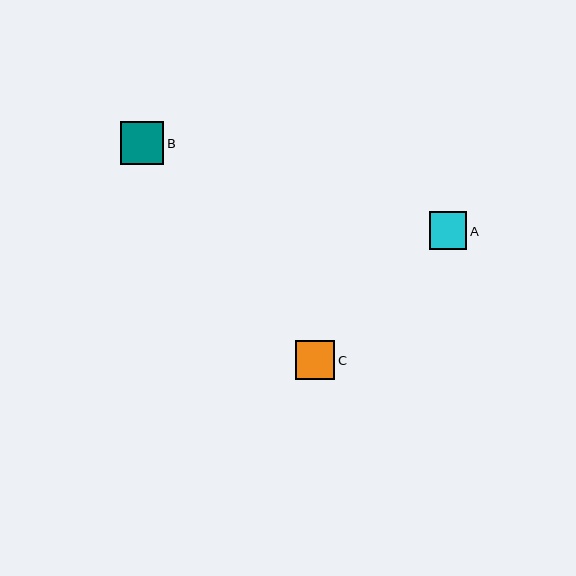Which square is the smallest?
Square A is the smallest with a size of approximately 38 pixels.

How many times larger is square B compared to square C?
Square B is approximately 1.1 times the size of square C.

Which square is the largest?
Square B is the largest with a size of approximately 43 pixels.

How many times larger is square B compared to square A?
Square B is approximately 1.1 times the size of square A.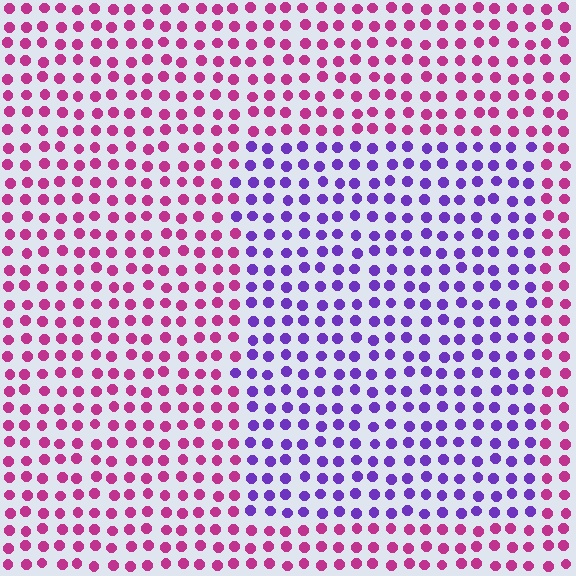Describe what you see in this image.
The image is filled with small magenta elements in a uniform arrangement. A rectangle-shaped region is visible where the elements are tinted to a slightly different hue, forming a subtle color boundary.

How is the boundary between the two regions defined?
The boundary is defined purely by a slight shift in hue (about 56 degrees). Spacing, size, and orientation are identical on both sides.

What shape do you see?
I see a rectangle.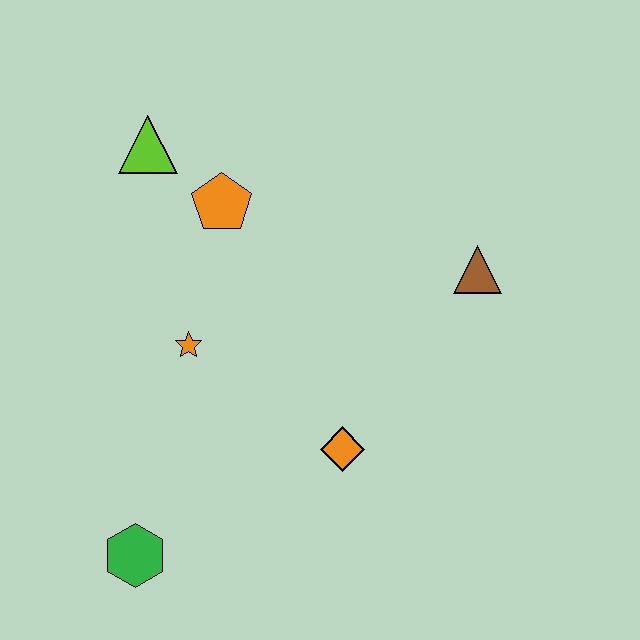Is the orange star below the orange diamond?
No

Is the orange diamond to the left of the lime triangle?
No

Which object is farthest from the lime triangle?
The green hexagon is farthest from the lime triangle.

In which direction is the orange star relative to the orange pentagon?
The orange star is below the orange pentagon.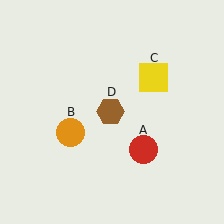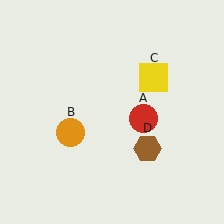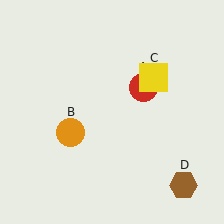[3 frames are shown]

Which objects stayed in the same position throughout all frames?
Orange circle (object B) and yellow square (object C) remained stationary.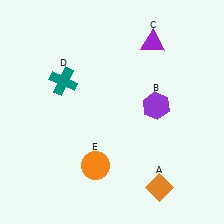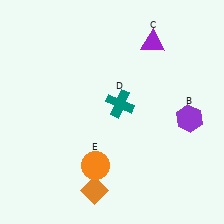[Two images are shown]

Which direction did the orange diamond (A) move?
The orange diamond (A) moved left.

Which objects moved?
The objects that moved are: the orange diamond (A), the purple hexagon (B), the teal cross (D).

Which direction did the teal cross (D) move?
The teal cross (D) moved right.